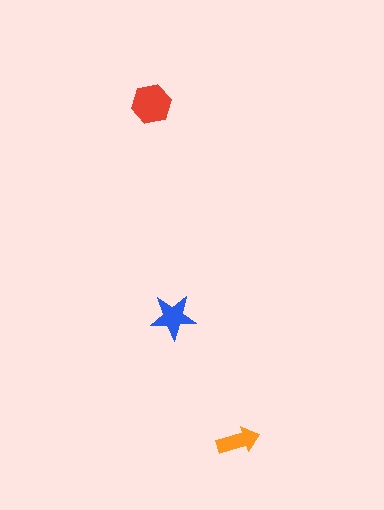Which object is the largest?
The red hexagon.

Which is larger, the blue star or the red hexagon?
The red hexagon.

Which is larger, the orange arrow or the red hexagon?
The red hexagon.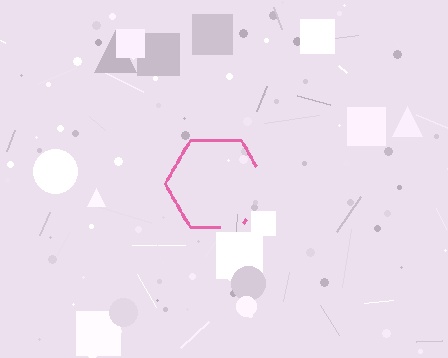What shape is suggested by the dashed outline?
The dashed outline suggests a hexagon.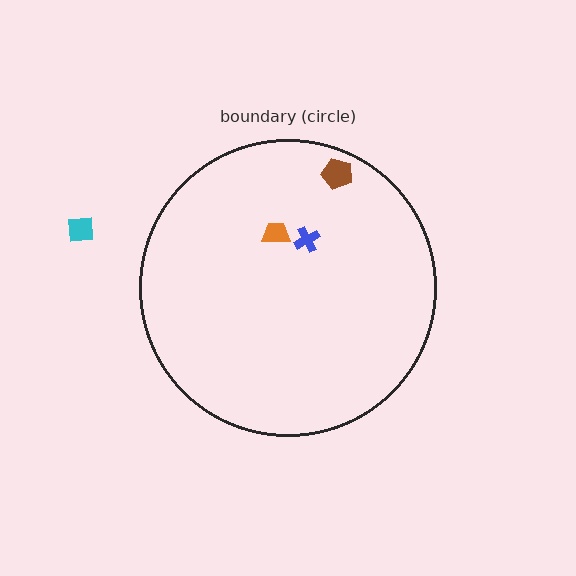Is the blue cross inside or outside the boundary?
Inside.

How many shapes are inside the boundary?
3 inside, 1 outside.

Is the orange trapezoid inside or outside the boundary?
Inside.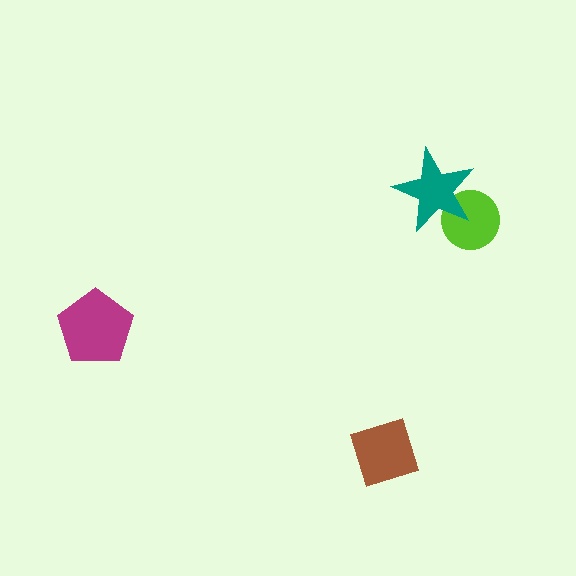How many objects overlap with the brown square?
0 objects overlap with the brown square.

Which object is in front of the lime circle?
The teal star is in front of the lime circle.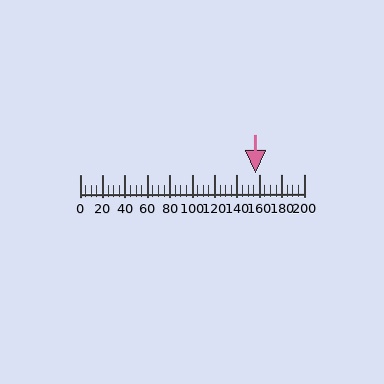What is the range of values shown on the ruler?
The ruler shows values from 0 to 200.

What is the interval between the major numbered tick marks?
The major tick marks are spaced 20 units apart.